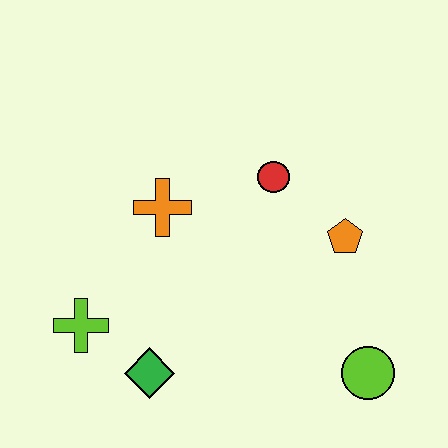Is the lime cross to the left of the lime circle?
Yes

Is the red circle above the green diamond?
Yes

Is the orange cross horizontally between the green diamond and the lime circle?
Yes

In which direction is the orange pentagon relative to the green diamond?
The orange pentagon is to the right of the green diamond.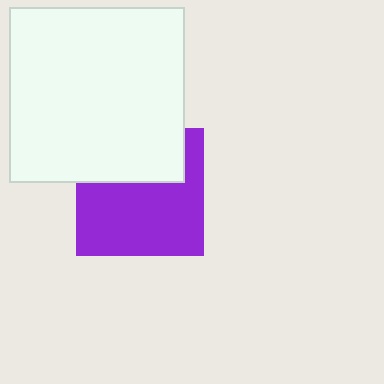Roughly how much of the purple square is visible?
About half of it is visible (roughly 62%).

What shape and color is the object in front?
The object in front is a white square.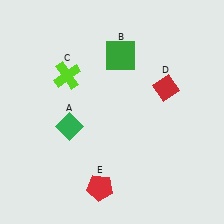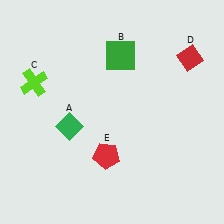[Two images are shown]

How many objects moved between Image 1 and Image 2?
3 objects moved between the two images.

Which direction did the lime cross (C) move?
The lime cross (C) moved left.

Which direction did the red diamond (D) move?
The red diamond (D) moved up.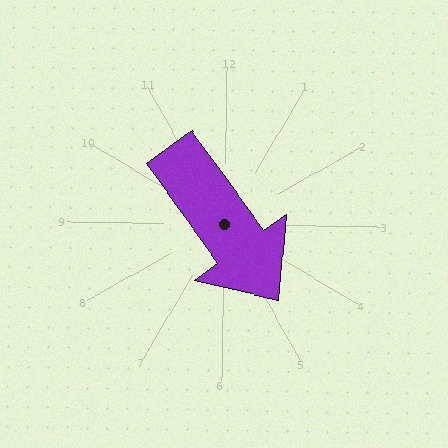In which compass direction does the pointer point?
Southeast.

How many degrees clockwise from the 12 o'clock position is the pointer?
Approximately 144 degrees.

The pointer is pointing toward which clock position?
Roughly 5 o'clock.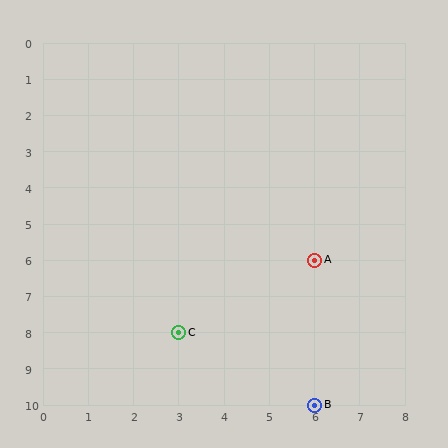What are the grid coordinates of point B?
Point B is at grid coordinates (6, 10).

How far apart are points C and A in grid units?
Points C and A are 3 columns and 2 rows apart (about 3.6 grid units diagonally).